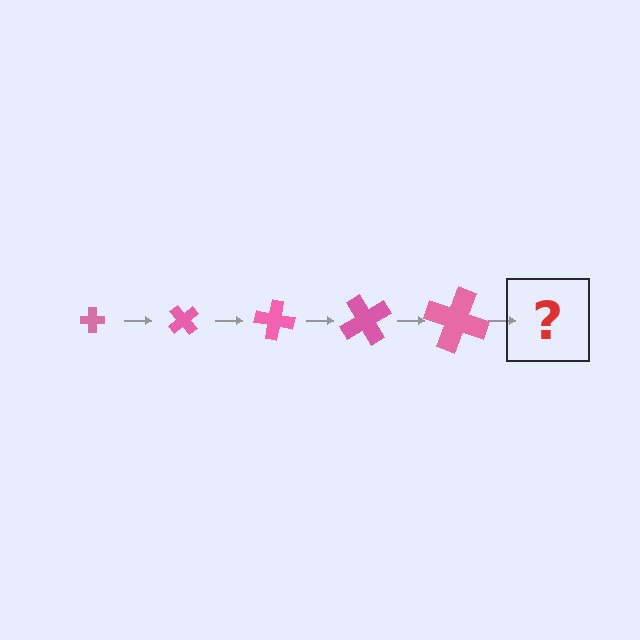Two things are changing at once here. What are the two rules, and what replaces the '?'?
The two rules are that the cross grows larger each step and it rotates 50 degrees each step. The '?' should be a cross, larger than the previous one and rotated 250 degrees from the start.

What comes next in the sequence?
The next element should be a cross, larger than the previous one and rotated 250 degrees from the start.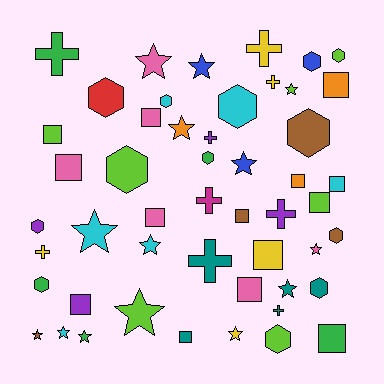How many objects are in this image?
There are 50 objects.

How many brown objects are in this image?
There are 4 brown objects.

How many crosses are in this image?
There are 9 crosses.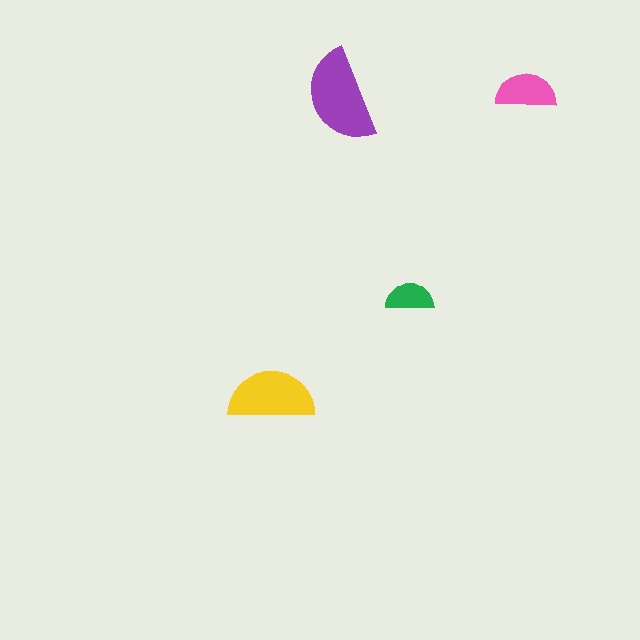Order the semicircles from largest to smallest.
the purple one, the yellow one, the pink one, the green one.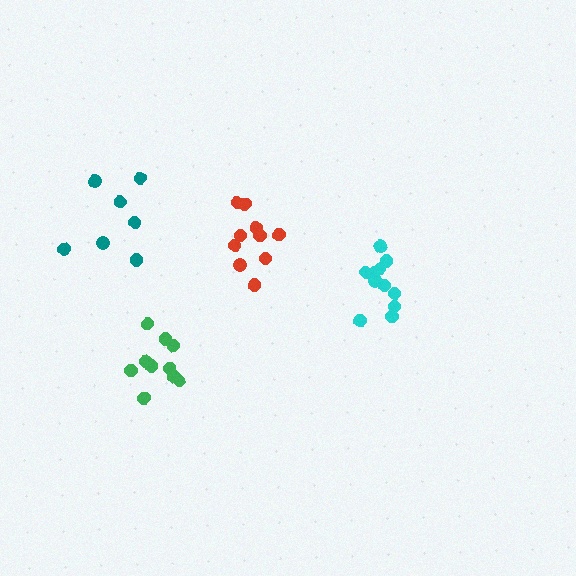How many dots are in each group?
Group 1: 10 dots, Group 2: 7 dots, Group 3: 10 dots, Group 4: 11 dots (38 total).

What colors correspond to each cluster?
The clusters are colored: green, teal, red, cyan.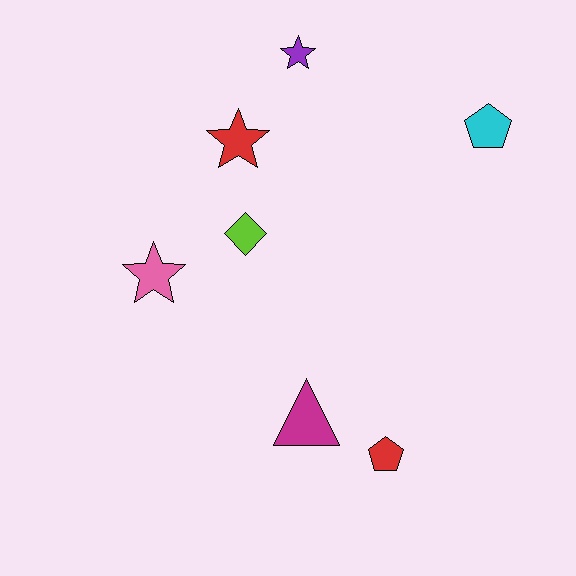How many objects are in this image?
There are 7 objects.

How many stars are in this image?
There are 3 stars.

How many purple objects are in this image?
There is 1 purple object.